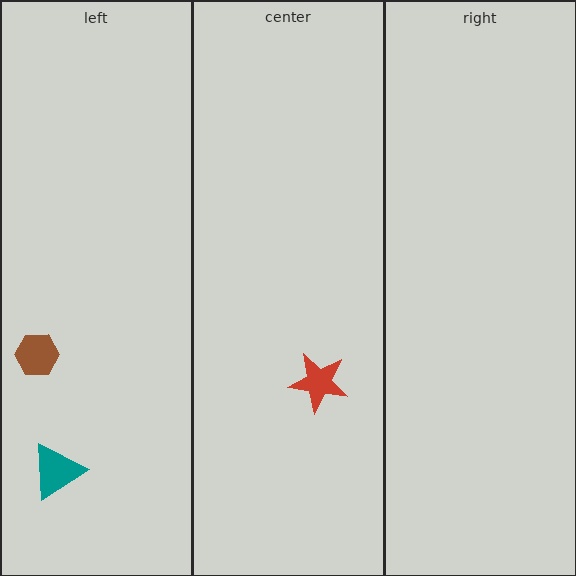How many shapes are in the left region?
2.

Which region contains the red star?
The center region.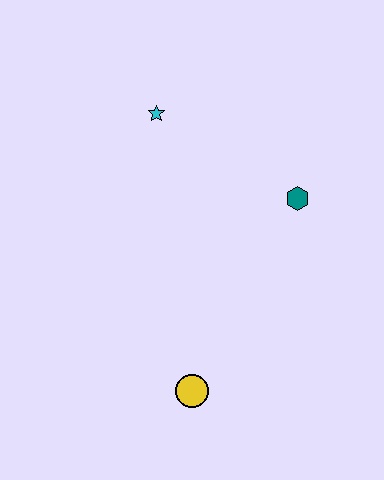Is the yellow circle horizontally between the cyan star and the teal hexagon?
Yes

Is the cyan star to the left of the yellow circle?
Yes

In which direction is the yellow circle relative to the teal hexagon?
The yellow circle is below the teal hexagon.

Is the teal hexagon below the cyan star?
Yes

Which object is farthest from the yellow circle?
The cyan star is farthest from the yellow circle.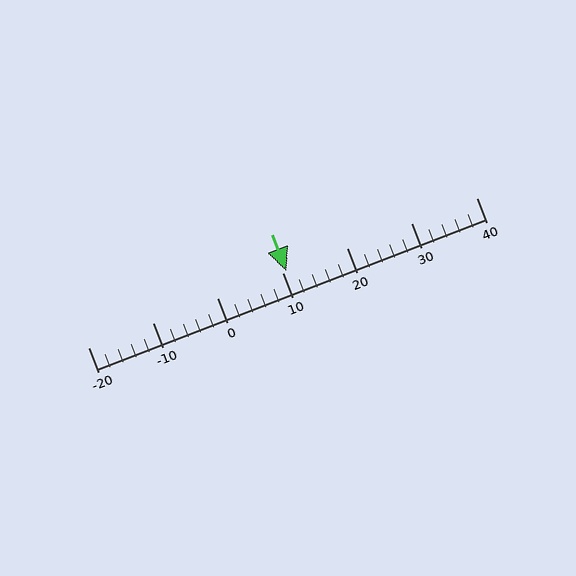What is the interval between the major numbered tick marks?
The major tick marks are spaced 10 units apart.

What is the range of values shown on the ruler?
The ruler shows values from -20 to 40.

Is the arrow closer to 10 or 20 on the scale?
The arrow is closer to 10.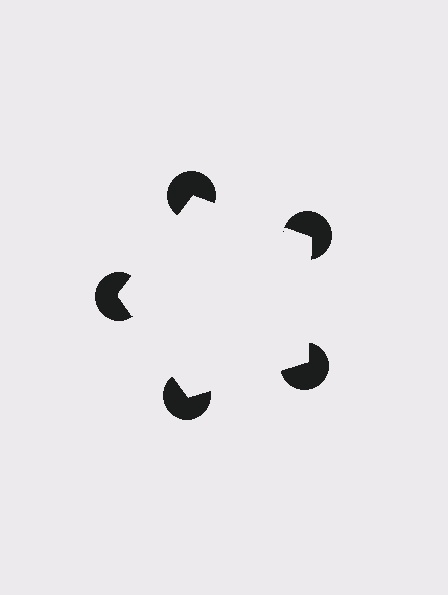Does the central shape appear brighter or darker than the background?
It typically appears slightly brighter than the background, even though no actual brightness change is drawn.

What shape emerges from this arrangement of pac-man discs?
An illusory pentagon — its edges are inferred from the aligned wedge cuts in the pac-man discs, not physically drawn.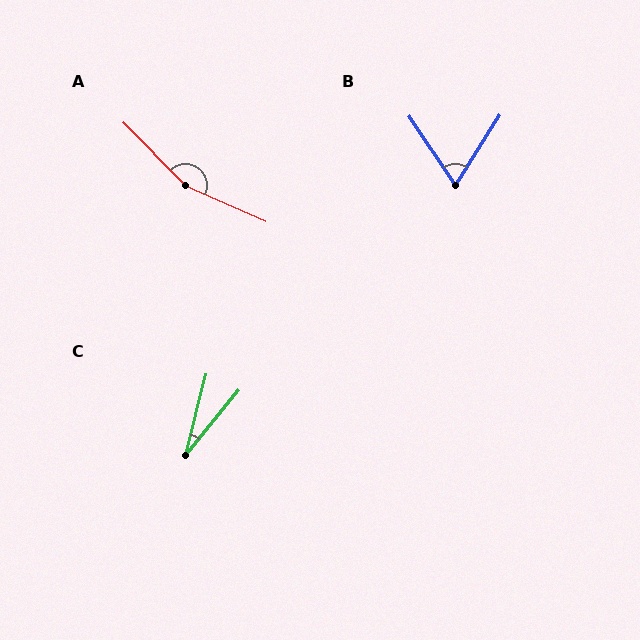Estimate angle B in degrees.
Approximately 66 degrees.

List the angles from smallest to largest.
C (25°), B (66°), A (158°).